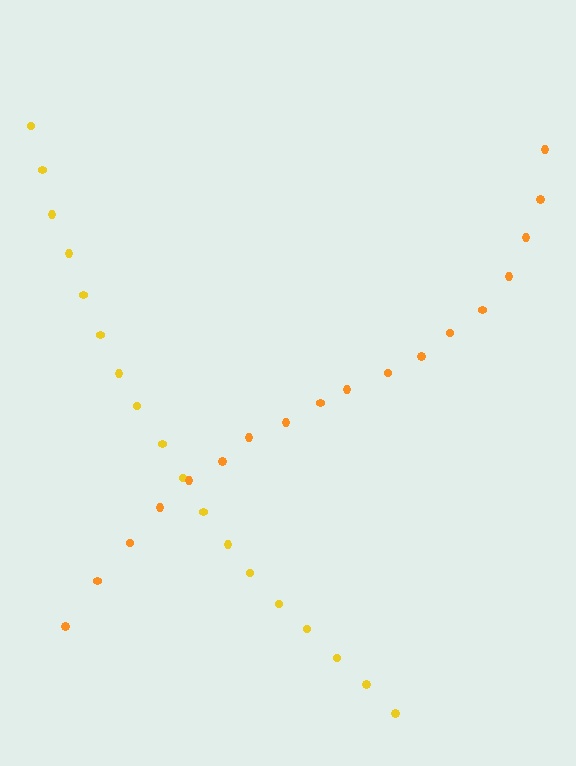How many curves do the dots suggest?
There are 2 distinct paths.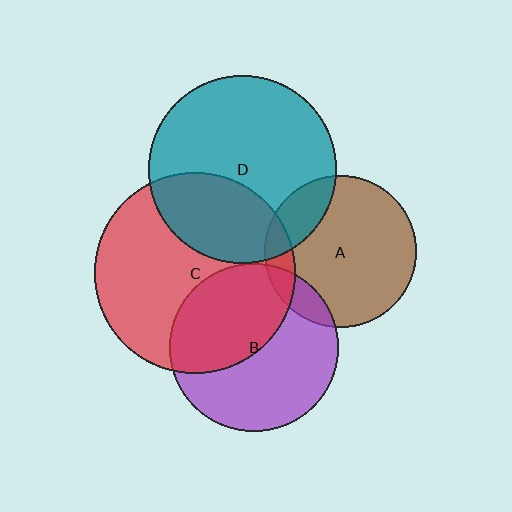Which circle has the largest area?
Circle C (red).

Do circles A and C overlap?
Yes.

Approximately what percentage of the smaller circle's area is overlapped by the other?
Approximately 10%.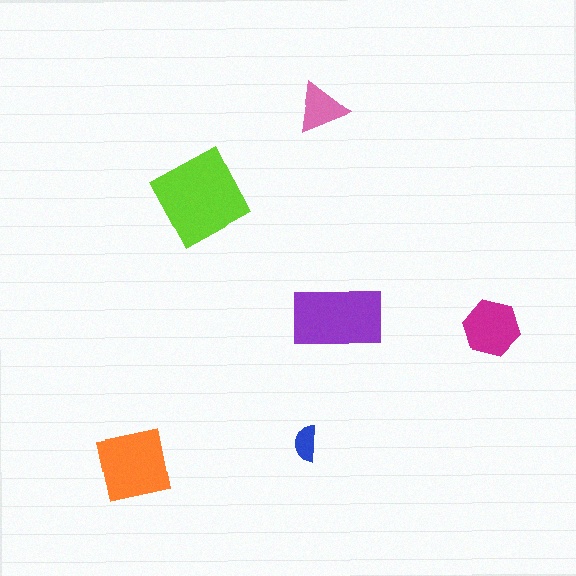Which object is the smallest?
The blue semicircle.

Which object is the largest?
The lime diamond.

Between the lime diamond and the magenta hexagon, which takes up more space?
The lime diamond.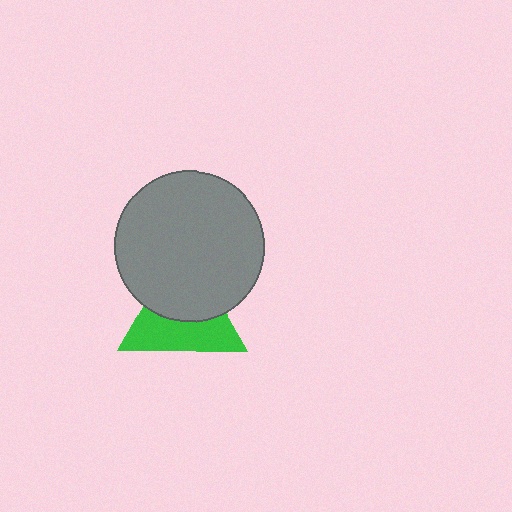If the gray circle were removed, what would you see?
You would see the complete green triangle.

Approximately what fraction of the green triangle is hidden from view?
Roughly 50% of the green triangle is hidden behind the gray circle.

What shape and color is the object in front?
The object in front is a gray circle.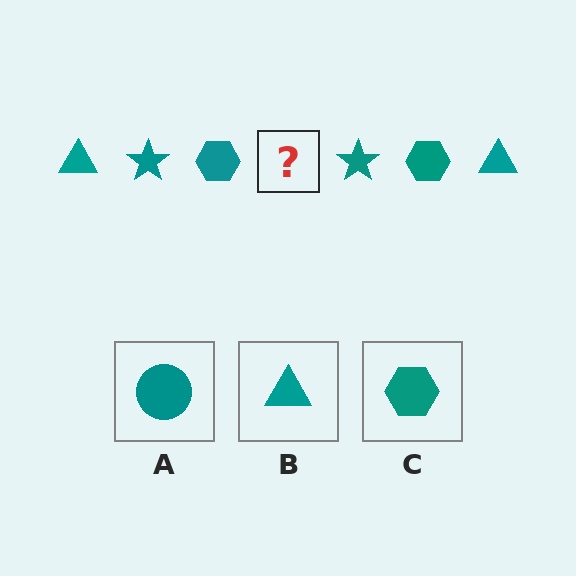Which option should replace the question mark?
Option B.